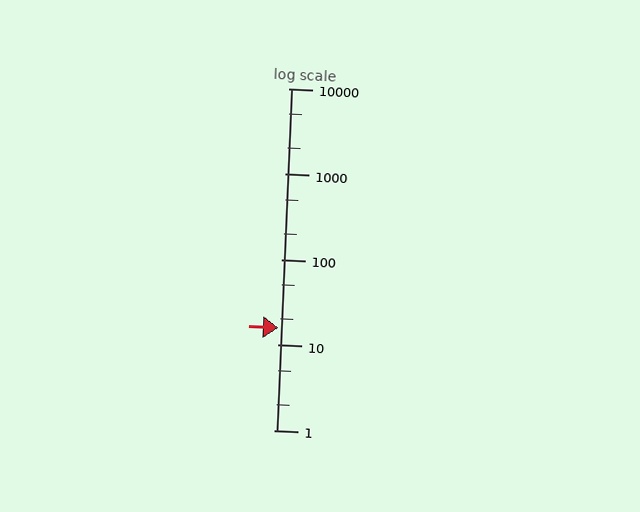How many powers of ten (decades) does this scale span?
The scale spans 4 decades, from 1 to 10000.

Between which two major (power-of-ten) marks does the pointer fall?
The pointer is between 10 and 100.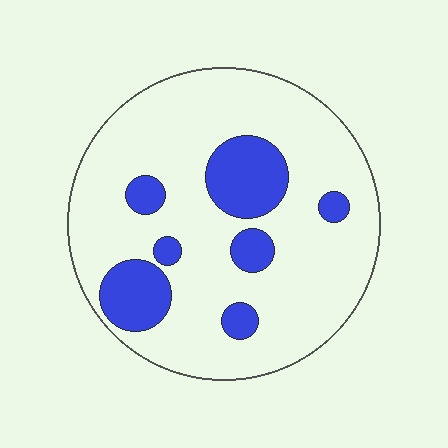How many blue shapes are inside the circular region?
7.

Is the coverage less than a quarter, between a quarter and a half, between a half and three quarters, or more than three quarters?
Less than a quarter.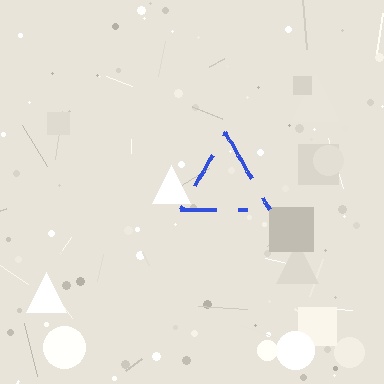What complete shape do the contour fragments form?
The contour fragments form a triangle.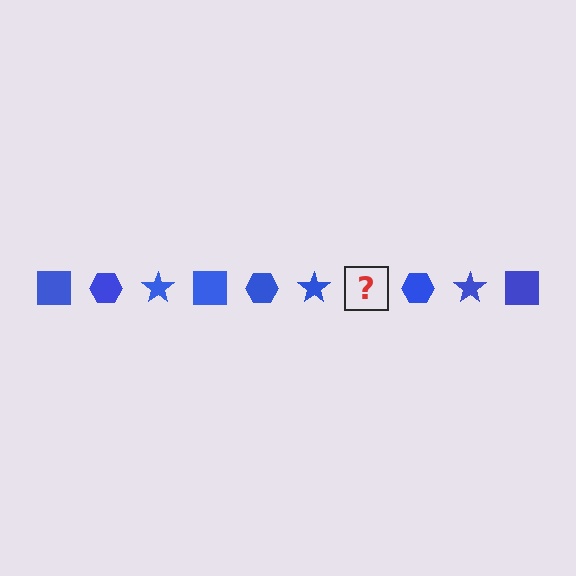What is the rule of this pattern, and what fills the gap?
The rule is that the pattern cycles through square, hexagon, star shapes in blue. The gap should be filled with a blue square.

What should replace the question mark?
The question mark should be replaced with a blue square.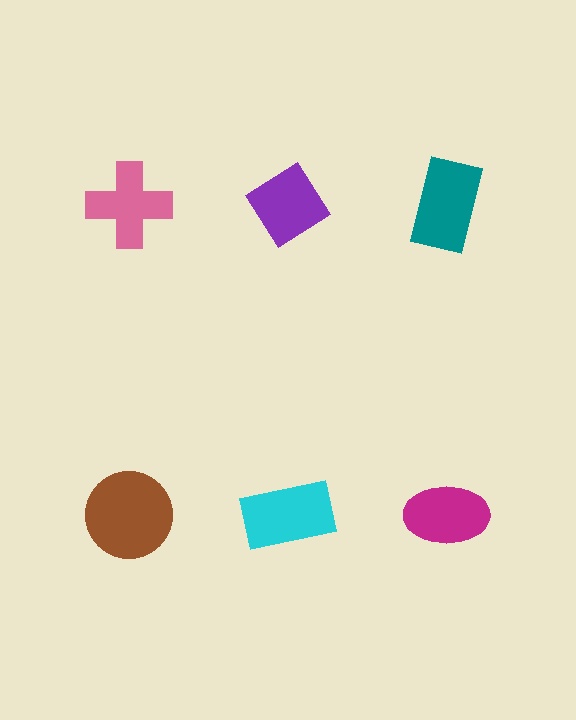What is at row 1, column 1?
A pink cross.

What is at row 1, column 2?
A purple diamond.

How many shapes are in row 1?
3 shapes.